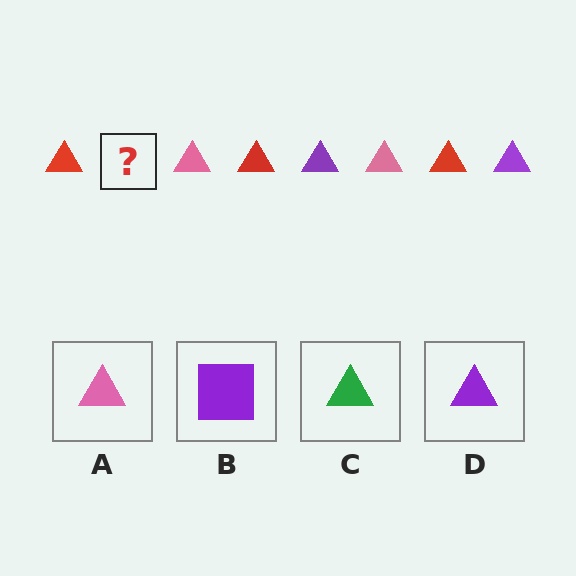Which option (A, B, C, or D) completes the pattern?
D.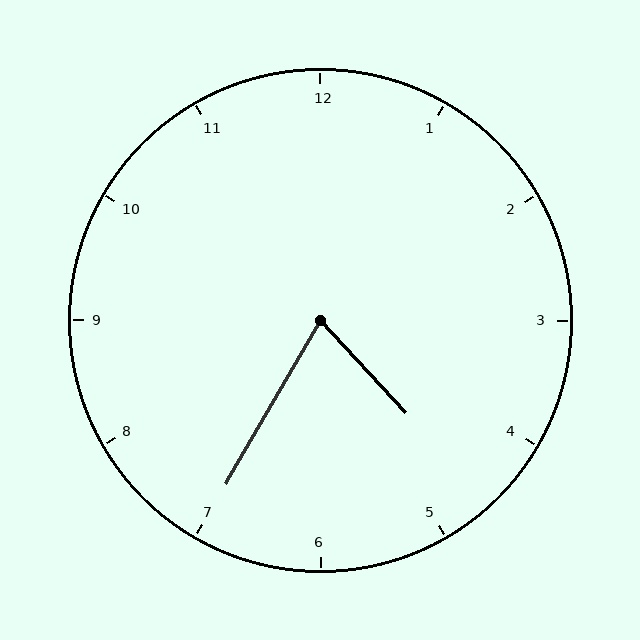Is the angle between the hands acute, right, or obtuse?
It is acute.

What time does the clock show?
4:35.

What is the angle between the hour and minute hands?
Approximately 72 degrees.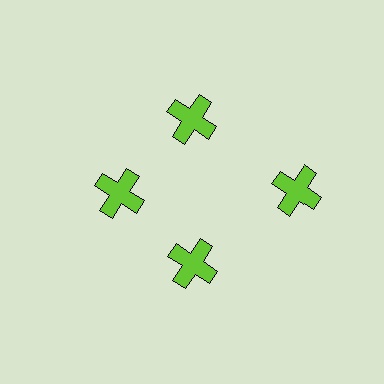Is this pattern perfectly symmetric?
No. The 4 lime crosses are arranged in a ring, but one element near the 3 o'clock position is pushed outward from the center, breaking the 4-fold rotational symmetry.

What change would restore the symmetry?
The symmetry would be restored by moving it inward, back onto the ring so that all 4 crosses sit at equal angles and equal distance from the center.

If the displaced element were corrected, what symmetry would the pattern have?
It would have 4-fold rotational symmetry — the pattern would map onto itself every 90 degrees.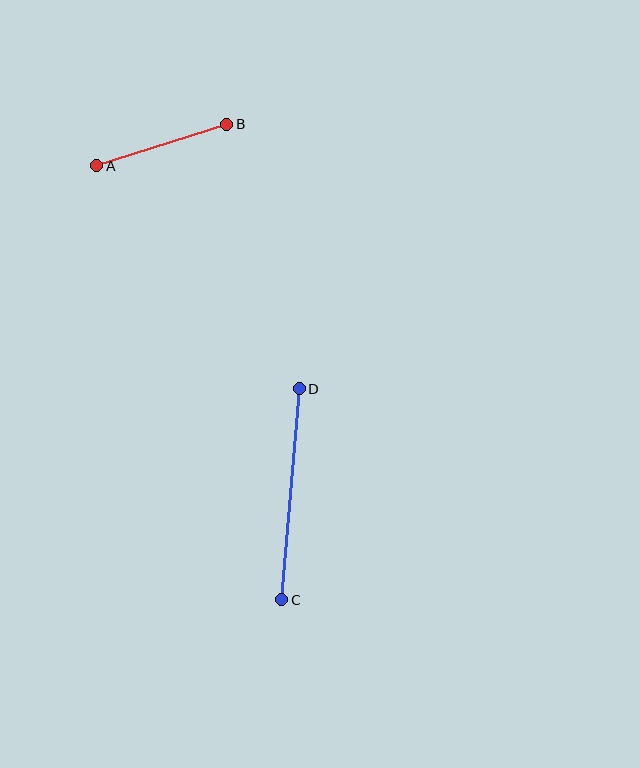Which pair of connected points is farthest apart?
Points C and D are farthest apart.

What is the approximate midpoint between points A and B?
The midpoint is at approximately (162, 145) pixels.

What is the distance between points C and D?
The distance is approximately 212 pixels.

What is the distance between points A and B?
The distance is approximately 136 pixels.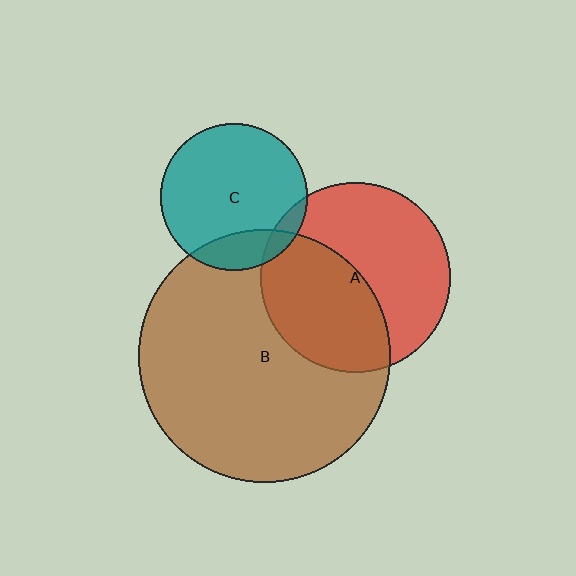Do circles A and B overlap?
Yes.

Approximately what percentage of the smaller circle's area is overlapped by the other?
Approximately 45%.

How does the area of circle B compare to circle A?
Approximately 1.8 times.